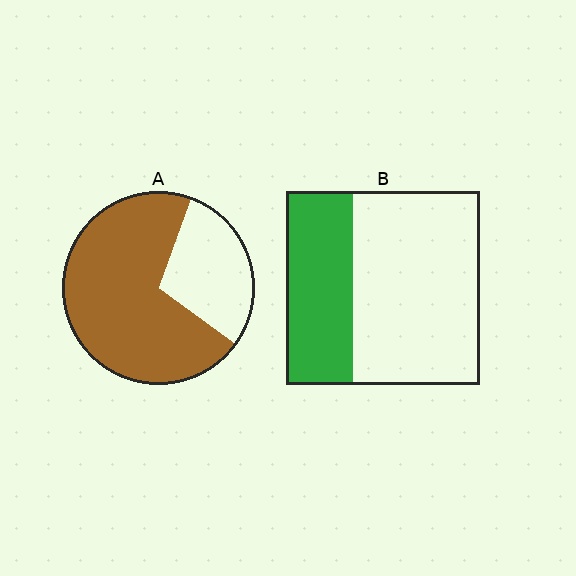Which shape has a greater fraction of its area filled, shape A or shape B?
Shape A.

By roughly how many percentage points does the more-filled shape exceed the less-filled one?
By roughly 35 percentage points (A over B).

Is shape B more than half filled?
No.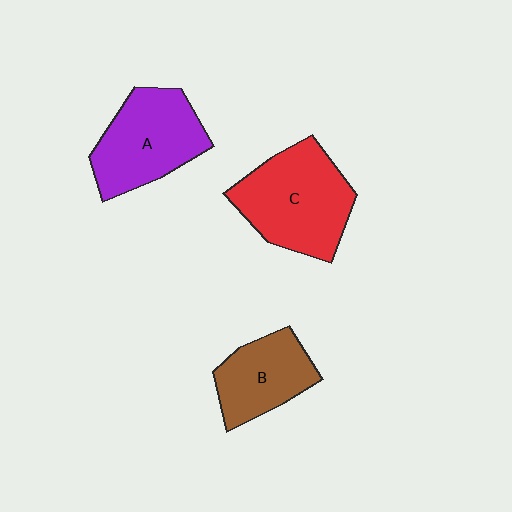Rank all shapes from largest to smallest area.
From largest to smallest: C (red), A (purple), B (brown).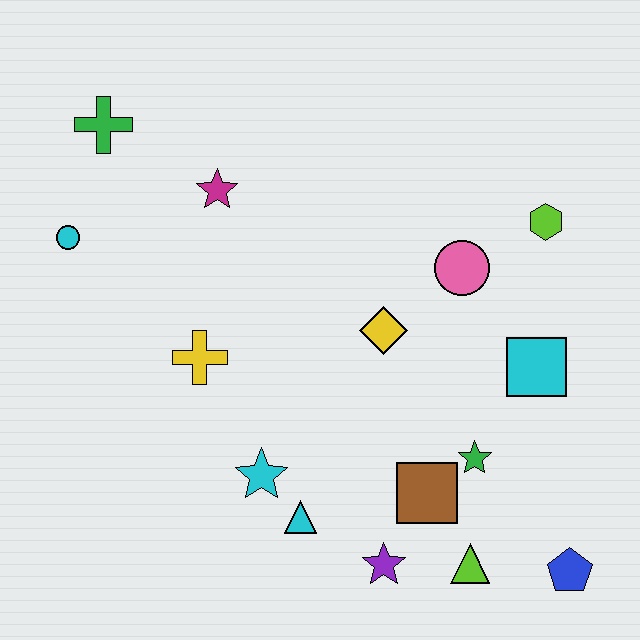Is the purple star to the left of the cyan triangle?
No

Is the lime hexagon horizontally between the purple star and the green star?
No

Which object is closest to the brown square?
The green star is closest to the brown square.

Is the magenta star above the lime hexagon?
Yes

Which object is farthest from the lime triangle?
The green cross is farthest from the lime triangle.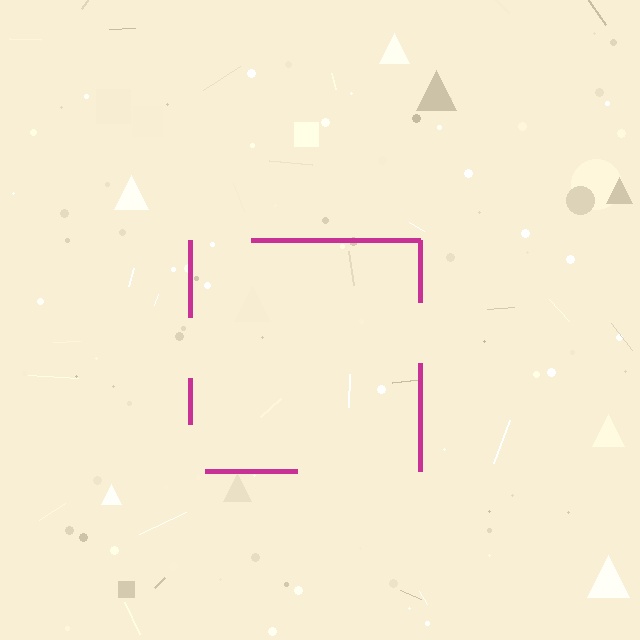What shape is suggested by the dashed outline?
The dashed outline suggests a square.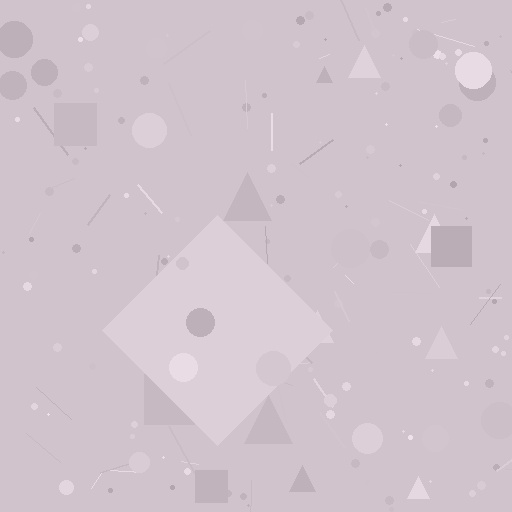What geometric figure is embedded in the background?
A diamond is embedded in the background.